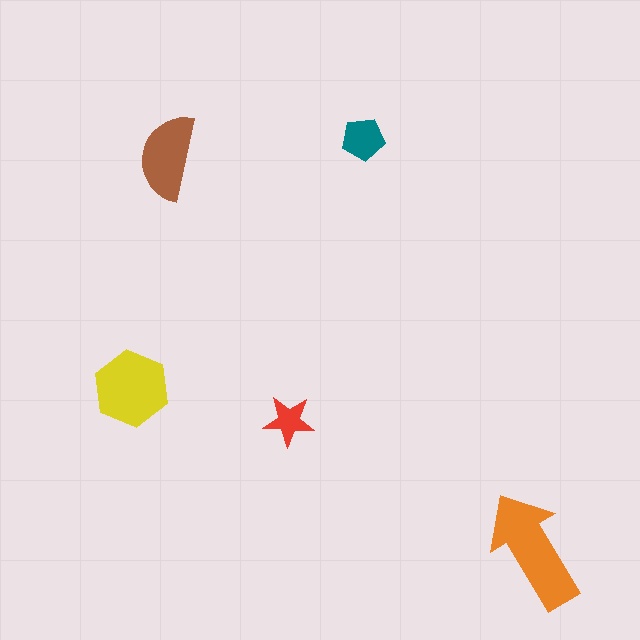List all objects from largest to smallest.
The orange arrow, the yellow hexagon, the brown semicircle, the teal pentagon, the red star.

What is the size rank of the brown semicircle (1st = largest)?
3rd.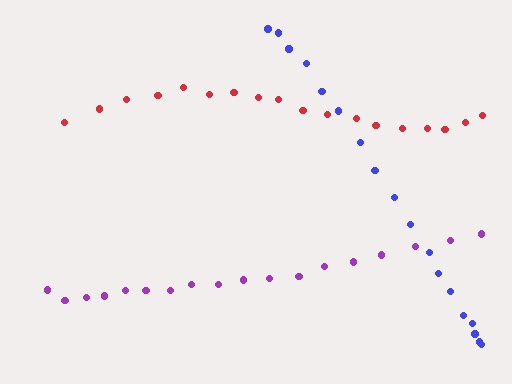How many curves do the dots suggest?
There are 3 distinct paths.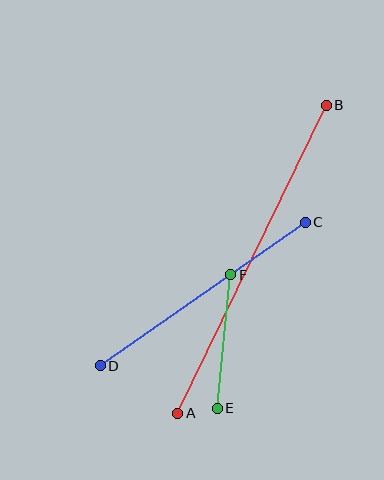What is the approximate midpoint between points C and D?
The midpoint is at approximately (203, 294) pixels.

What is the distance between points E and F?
The distance is approximately 135 pixels.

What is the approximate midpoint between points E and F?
The midpoint is at approximately (224, 342) pixels.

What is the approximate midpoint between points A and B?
The midpoint is at approximately (252, 259) pixels.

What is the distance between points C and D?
The distance is approximately 250 pixels.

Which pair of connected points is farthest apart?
Points A and B are farthest apart.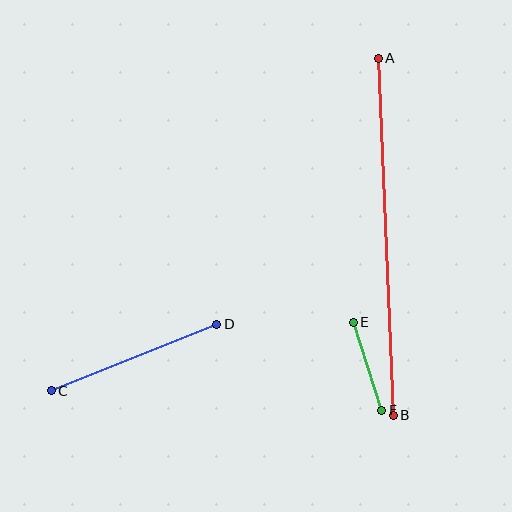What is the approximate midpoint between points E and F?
The midpoint is at approximately (367, 366) pixels.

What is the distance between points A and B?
The distance is approximately 358 pixels.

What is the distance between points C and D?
The distance is approximately 179 pixels.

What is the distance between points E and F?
The distance is approximately 93 pixels.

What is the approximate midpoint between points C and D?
The midpoint is at approximately (134, 358) pixels.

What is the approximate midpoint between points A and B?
The midpoint is at approximately (386, 237) pixels.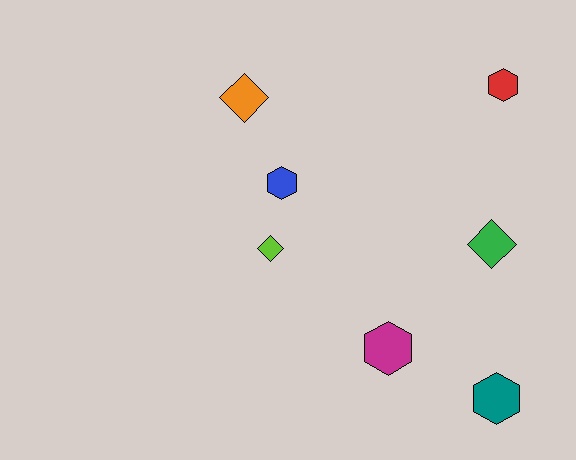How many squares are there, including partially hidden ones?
There are no squares.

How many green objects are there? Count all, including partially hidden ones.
There is 1 green object.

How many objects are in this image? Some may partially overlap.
There are 7 objects.